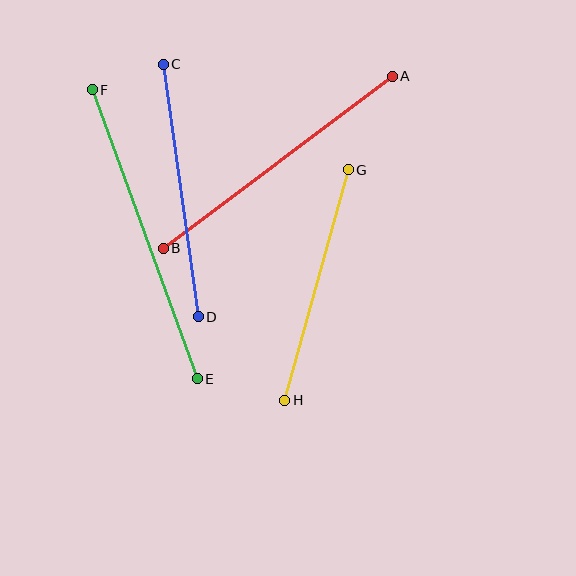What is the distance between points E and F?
The distance is approximately 308 pixels.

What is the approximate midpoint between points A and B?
The midpoint is at approximately (278, 162) pixels.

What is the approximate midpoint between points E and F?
The midpoint is at approximately (145, 234) pixels.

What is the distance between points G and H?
The distance is approximately 239 pixels.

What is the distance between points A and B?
The distance is approximately 286 pixels.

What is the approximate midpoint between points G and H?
The midpoint is at approximately (316, 285) pixels.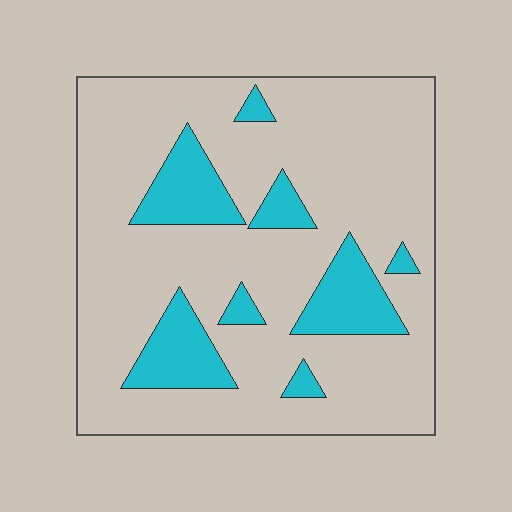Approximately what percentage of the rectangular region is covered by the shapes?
Approximately 20%.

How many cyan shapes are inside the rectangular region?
8.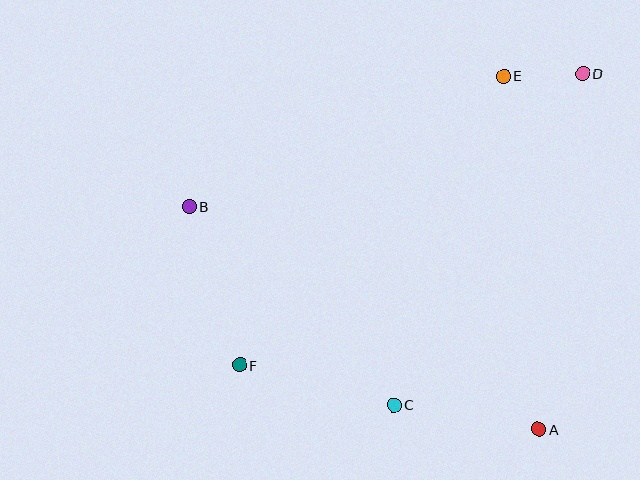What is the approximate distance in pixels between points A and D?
The distance between A and D is approximately 358 pixels.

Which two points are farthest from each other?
Points D and F are farthest from each other.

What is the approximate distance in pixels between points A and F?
The distance between A and F is approximately 306 pixels.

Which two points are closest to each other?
Points D and E are closest to each other.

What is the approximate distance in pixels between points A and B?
The distance between A and B is approximately 415 pixels.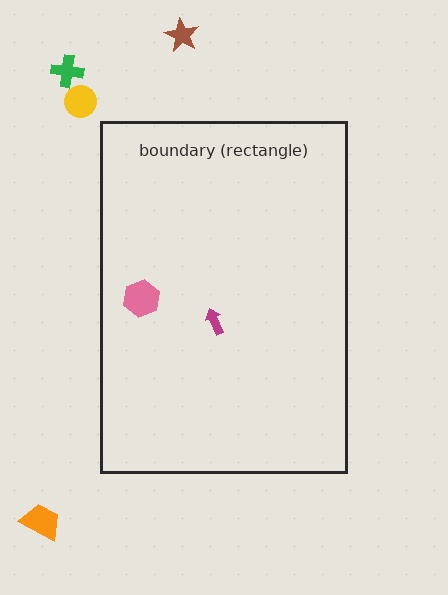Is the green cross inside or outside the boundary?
Outside.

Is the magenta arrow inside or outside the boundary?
Inside.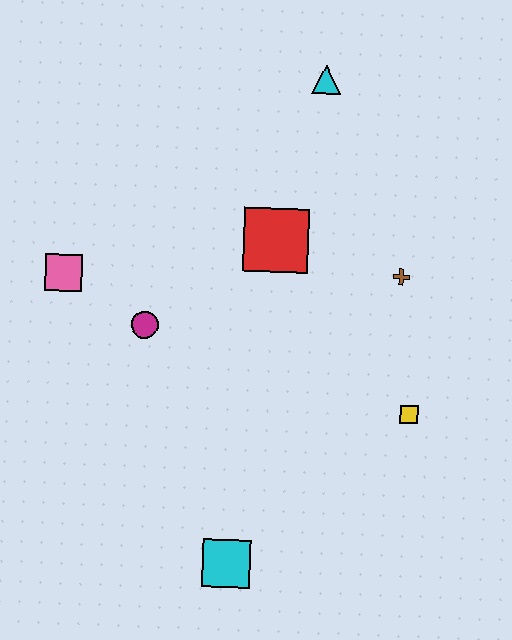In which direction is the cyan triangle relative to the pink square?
The cyan triangle is to the right of the pink square.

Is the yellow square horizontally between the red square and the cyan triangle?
No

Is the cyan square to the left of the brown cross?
Yes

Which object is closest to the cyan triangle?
The red square is closest to the cyan triangle.